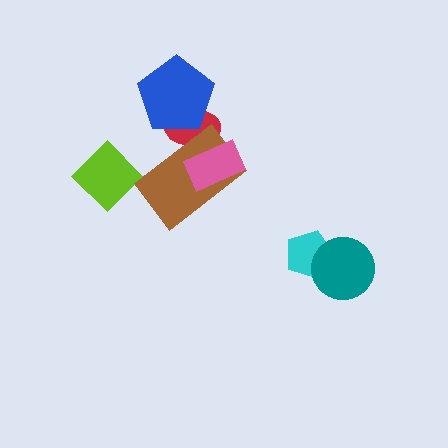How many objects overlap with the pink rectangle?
2 objects overlap with the pink rectangle.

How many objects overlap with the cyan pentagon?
1 object overlaps with the cyan pentagon.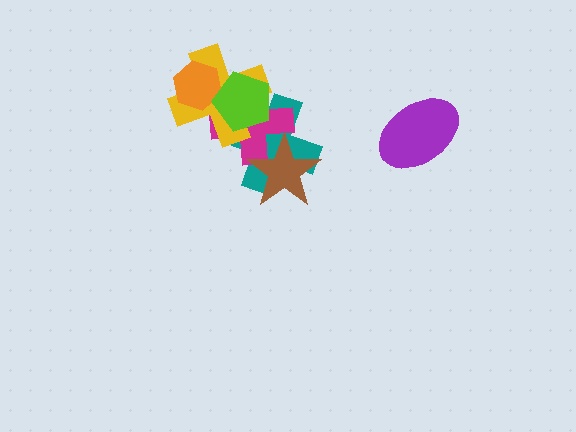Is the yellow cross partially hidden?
Yes, it is partially covered by another shape.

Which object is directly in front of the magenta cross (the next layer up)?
The yellow cross is directly in front of the magenta cross.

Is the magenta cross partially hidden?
Yes, it is partially covered by another shape.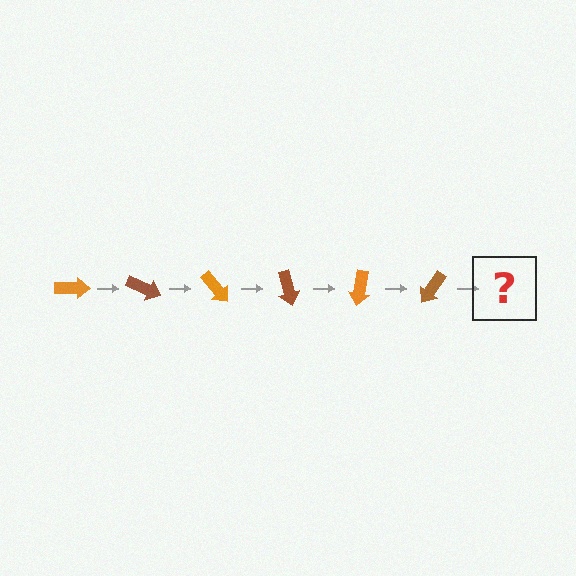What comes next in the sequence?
The next element should be an orange arrow, rotated 150 degrees from the start.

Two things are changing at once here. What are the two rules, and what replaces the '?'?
The two rules are that it rotates 25 degrees each step and the color cycles through orange and brown. The '?' should be an orange arrow, rotated 150 degrees from the start.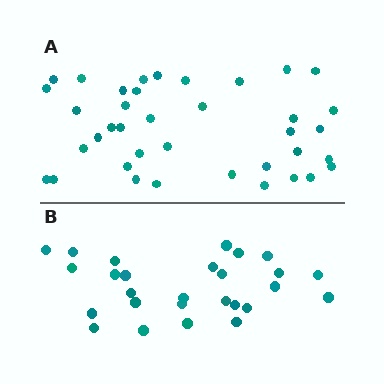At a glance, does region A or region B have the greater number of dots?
Region A (the top region) has more dots.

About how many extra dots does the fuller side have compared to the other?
Region A has roughly 12 or so more dots than region B.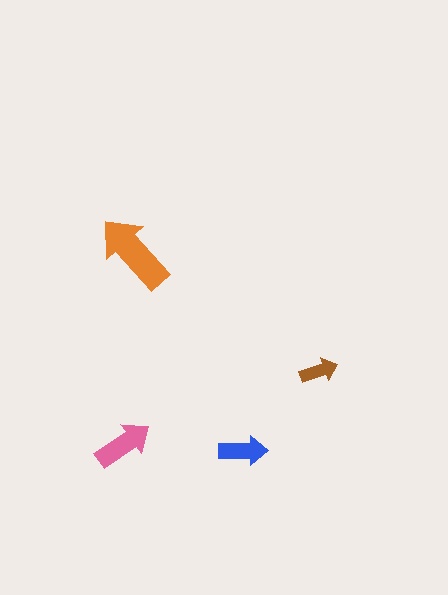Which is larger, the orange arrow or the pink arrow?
The orange one.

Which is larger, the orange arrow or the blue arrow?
The orange one.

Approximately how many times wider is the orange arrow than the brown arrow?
About 2 times wider.